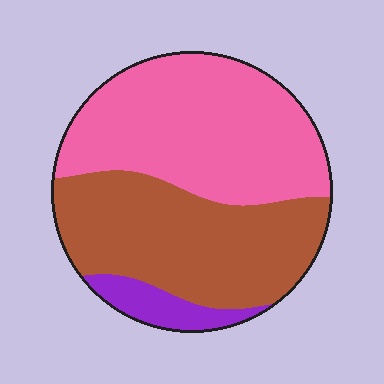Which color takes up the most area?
Pink, at roughly 50%.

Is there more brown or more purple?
Brown.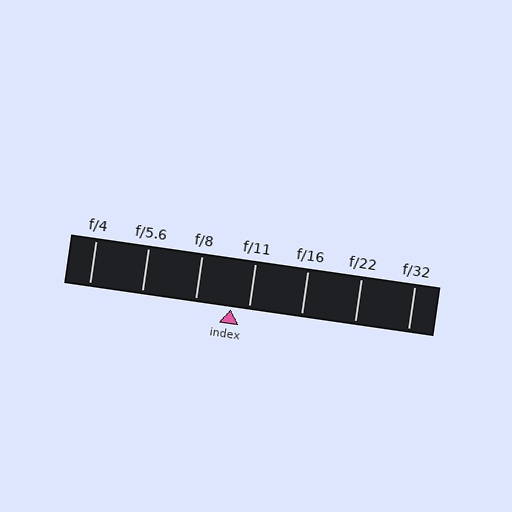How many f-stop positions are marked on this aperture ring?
There are 7 f-stop positions marked.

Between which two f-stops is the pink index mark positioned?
The index mark is between f/8 and f/11.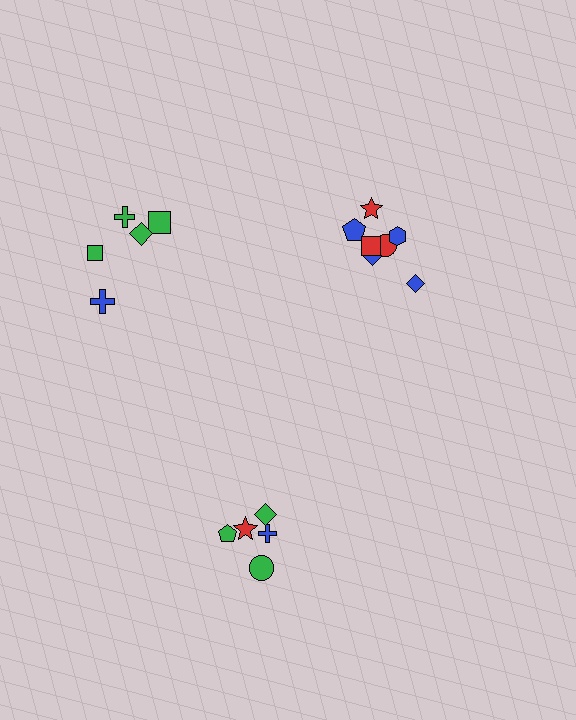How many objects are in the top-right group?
There are 7 objects.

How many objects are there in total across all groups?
There are 17 objects.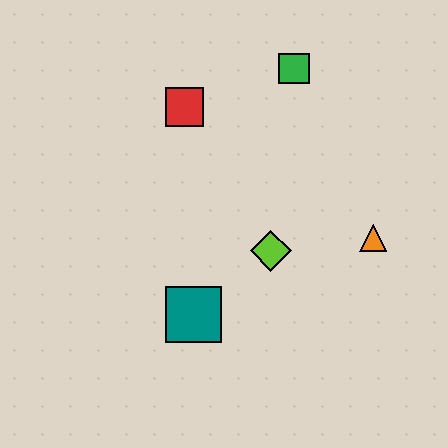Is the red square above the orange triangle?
Yes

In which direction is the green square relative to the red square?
The green square is to the right of the red square.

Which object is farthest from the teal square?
The green square is farthest from the teal square.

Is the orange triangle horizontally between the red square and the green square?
No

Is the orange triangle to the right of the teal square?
Yes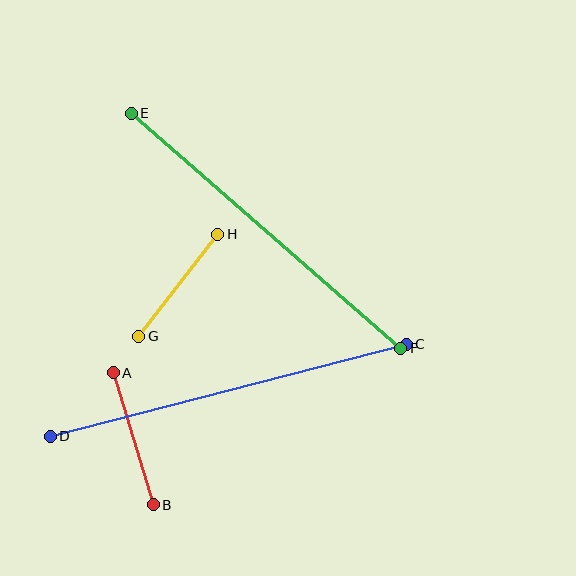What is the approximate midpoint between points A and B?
The midpoint is at approximately (133, 439) pixels.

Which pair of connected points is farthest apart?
Points C and D are farthest apart.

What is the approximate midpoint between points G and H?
The midpoint is at approximately (178, 285) pixels.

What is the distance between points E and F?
The distance is approximately 357 pixels.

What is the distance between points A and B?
The distance is approximately 138 pixels.